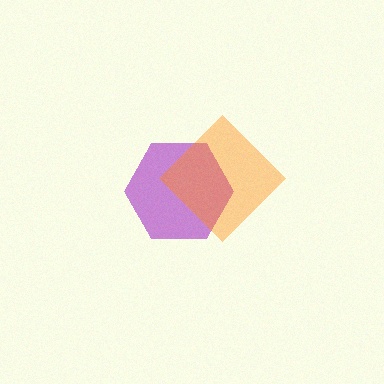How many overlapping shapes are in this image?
There are 2 overlapping shapes in the image.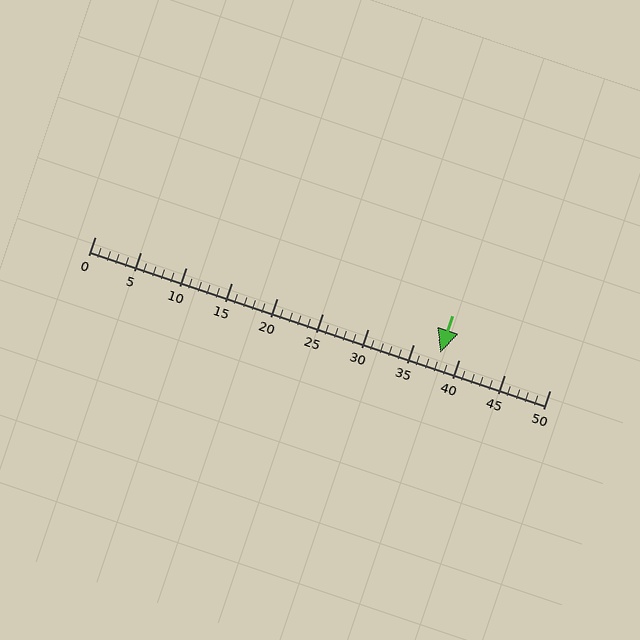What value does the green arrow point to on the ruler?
The green arrow points to approximately 38.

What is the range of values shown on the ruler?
The ruler shows values from 0 to 50.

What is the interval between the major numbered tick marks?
The major tick marks are spaced 5 units apart.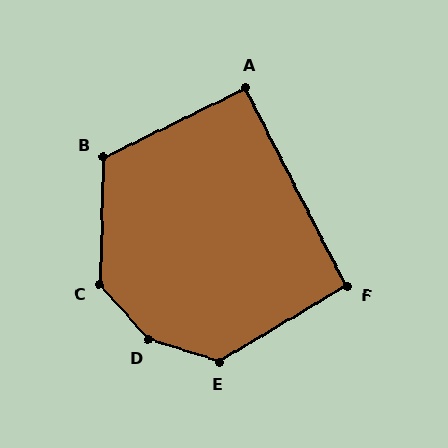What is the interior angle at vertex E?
Approximately 132 degrees (obtuse).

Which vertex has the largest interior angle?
D, at approximately 149 degrees.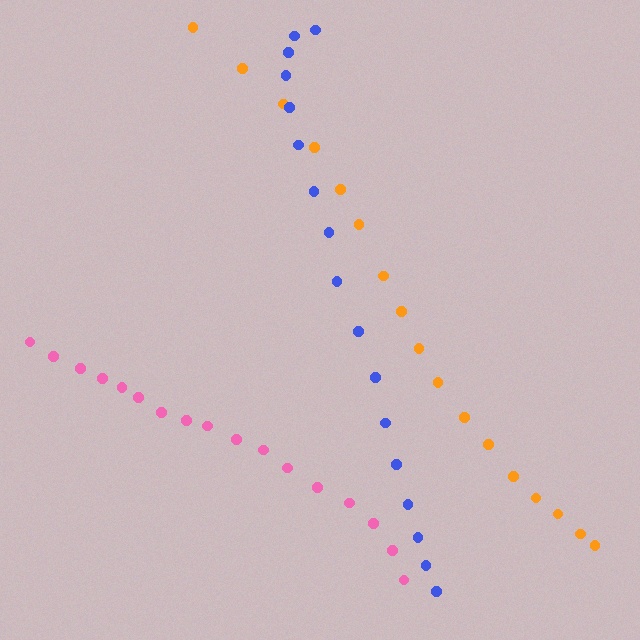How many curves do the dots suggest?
There are 3 distinct paths.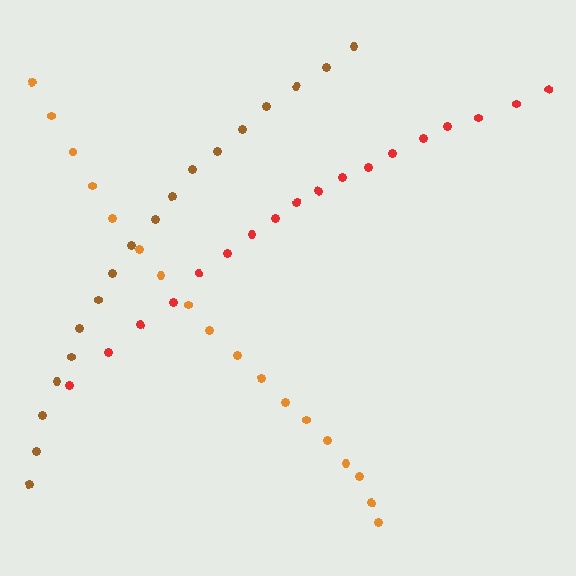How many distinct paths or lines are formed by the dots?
There are 3 distinct paths.